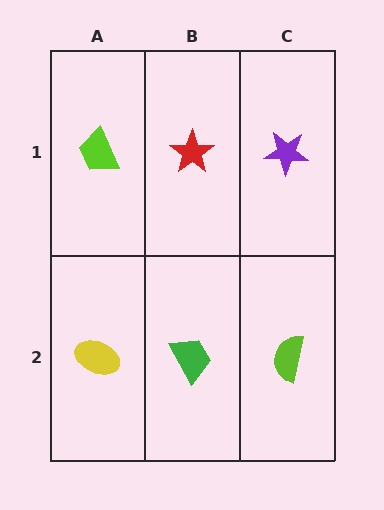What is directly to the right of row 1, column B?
A purple star.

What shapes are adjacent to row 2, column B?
A red star (row 1, column B), a yellow ellipse (row 2, column A), a lime semicircle (row 2, column C).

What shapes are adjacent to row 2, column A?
A lime trapezoid (row 1, column A), a green trapezoid (row 2, column B).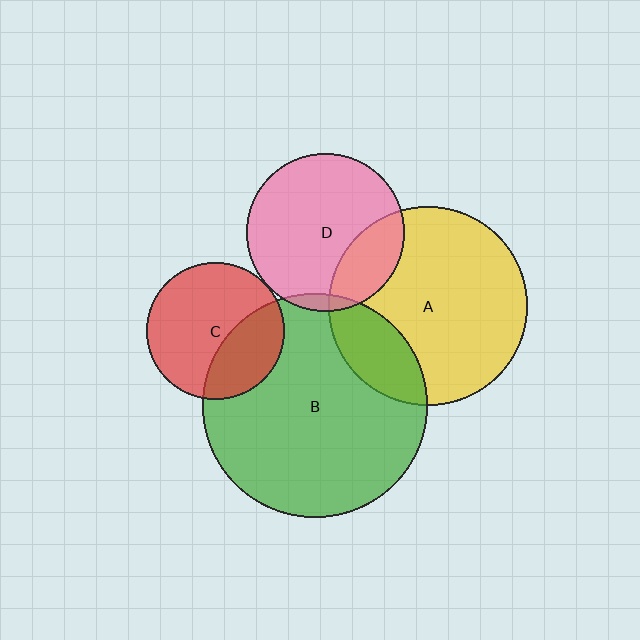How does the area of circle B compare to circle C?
Approximately 2.7 times.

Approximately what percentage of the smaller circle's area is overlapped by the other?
Approximately 20%.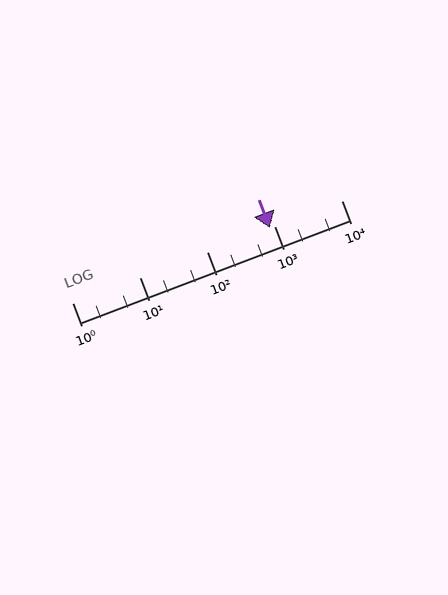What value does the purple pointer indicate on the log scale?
The pointer indicates approximately 870.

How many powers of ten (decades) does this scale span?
The scale spans 4 decades, from 1 to 10000.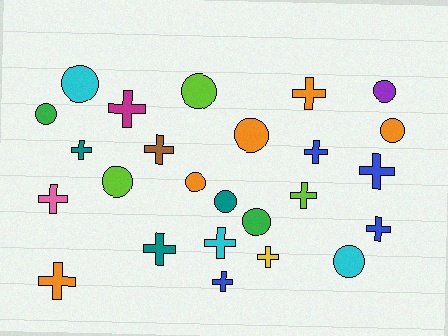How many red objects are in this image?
There are no red objects.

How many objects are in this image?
There are 25 objects.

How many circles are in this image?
There are 11 circles.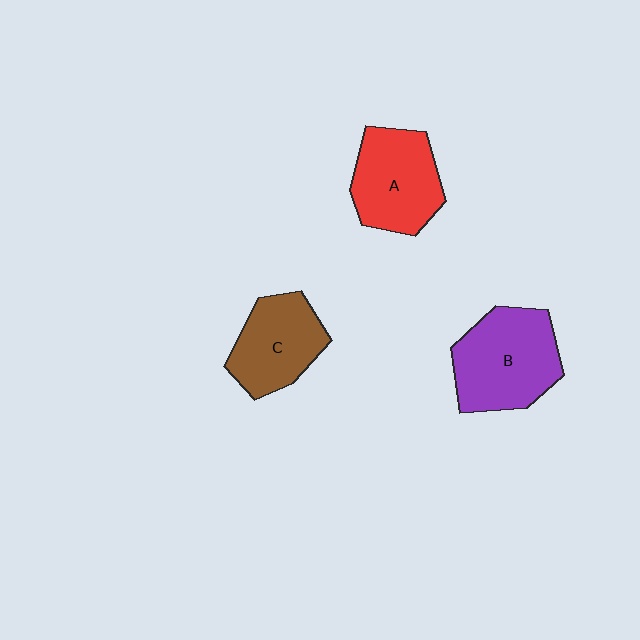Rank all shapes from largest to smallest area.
From largest to smallest: B (purple), A (red), C (brown).